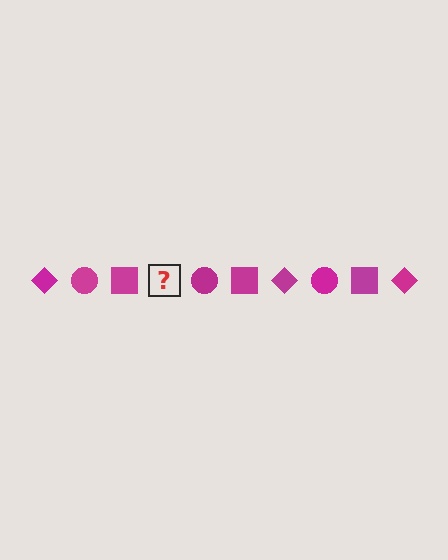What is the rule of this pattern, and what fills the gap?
The rule is that the pattern cycles through diamond, circle, square shapes in magenta. The gap should be filled with a magenta diamond.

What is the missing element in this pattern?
The missing element is a magenta diamond.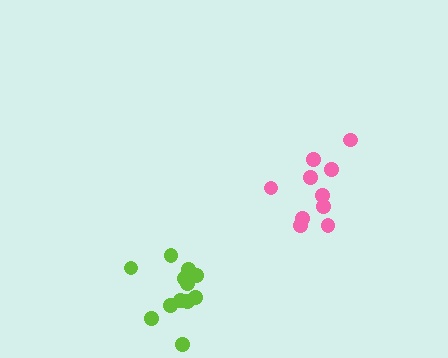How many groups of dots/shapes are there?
There are 2 groups.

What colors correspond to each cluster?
The clusters are colored: lime, pink.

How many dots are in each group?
Group 1: 14 dots, Group 2: 10 dots (24 total).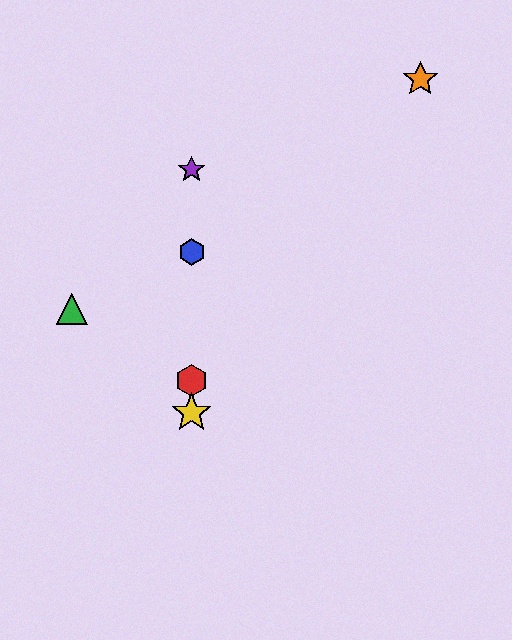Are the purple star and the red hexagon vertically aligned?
Yes, both are at x≈192.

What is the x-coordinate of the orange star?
The orange star is at x≈420.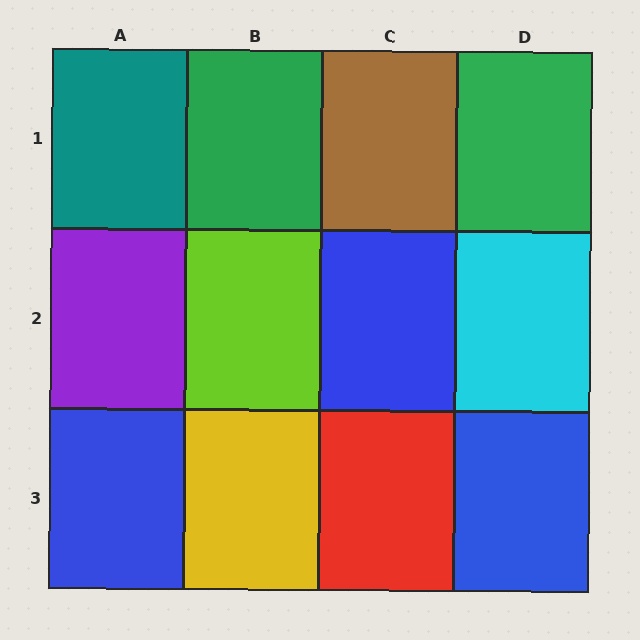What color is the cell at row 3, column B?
Yellow.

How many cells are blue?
3 cells are blue.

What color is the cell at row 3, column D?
Blue.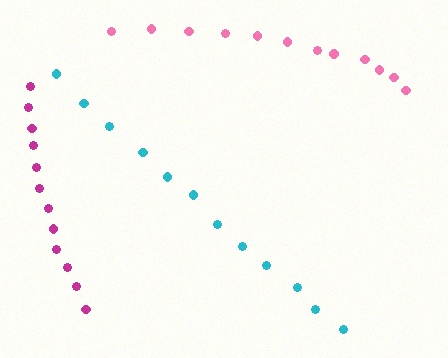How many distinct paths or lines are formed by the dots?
There are 3 distinct paths.